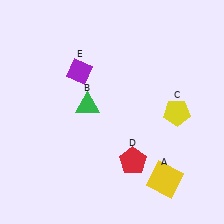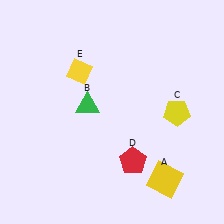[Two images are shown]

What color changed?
The diamond (E) changed from purple in Image 1 to yellow in Image 2.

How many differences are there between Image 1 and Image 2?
There is 1 difference between the two images.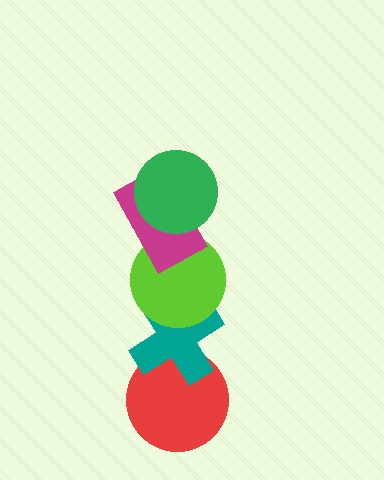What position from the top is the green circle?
The green circle is 1st from the top.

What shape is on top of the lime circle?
The magenta rectangle is on top of the lime circle.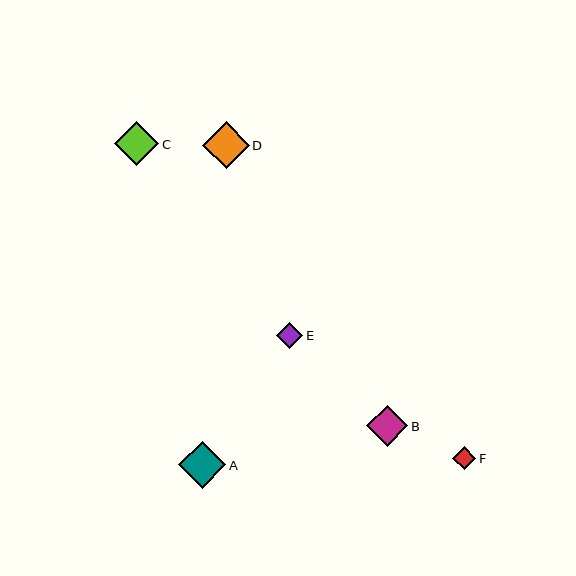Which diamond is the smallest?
Diamond F is the smallest with a size of approximately 23 pixels.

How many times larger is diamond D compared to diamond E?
Diamond D is approximately 1.8 times the size of diamond E.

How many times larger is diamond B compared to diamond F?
Diamond B is approximately 1.8 times the size of diamond F.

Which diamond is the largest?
Diamond A is the largest with a size of approximately 47 pixels.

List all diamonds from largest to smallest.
From largest to smallest: A, D, C, B, E, F.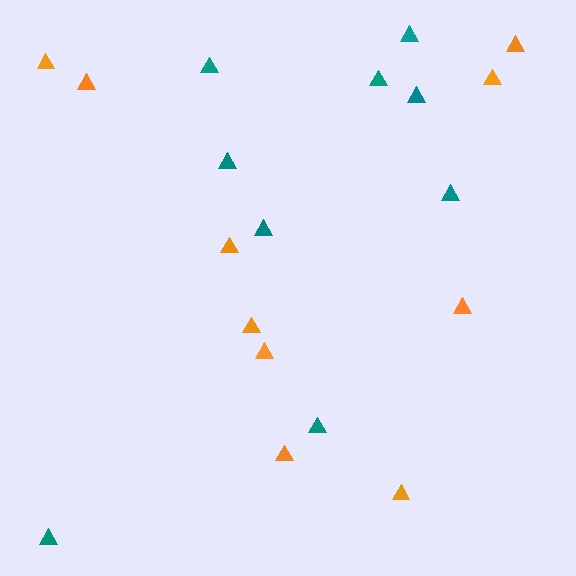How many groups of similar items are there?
There are 2 groups: one group of orange triangles (10) and one group of teal triangles (9).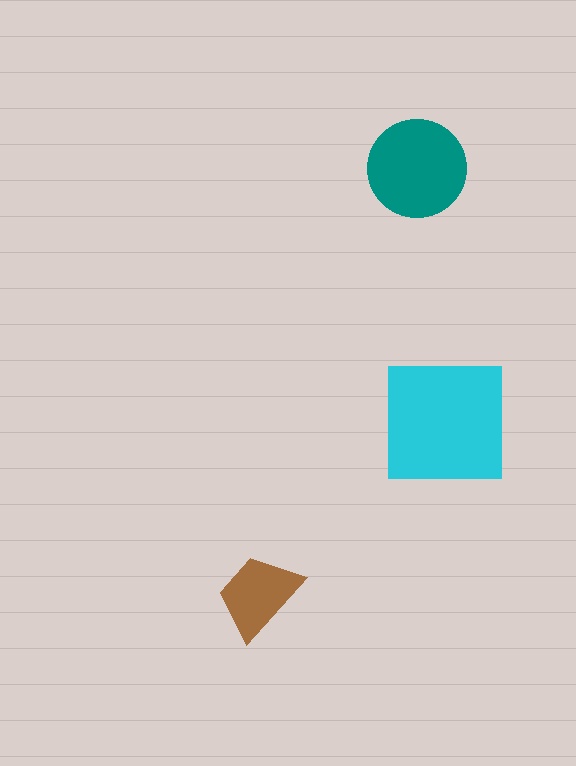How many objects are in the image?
There are 3 objects in the image.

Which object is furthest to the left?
The brown trapezoid is leftmost.